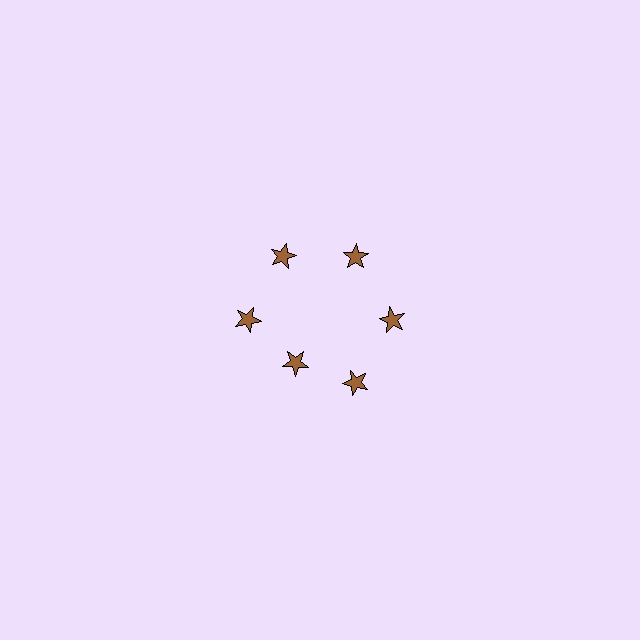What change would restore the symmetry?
The symmetry would be restored by moving it outward, back onto the ring so that all 6 stars sit at equal angles and equal distance from the center.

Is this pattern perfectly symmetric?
No. The 6 brown stars are arranged in a ring, but one element near the 7 o'clock position is pulled inward toward the center, breaking the 6-fold rotational symmetry.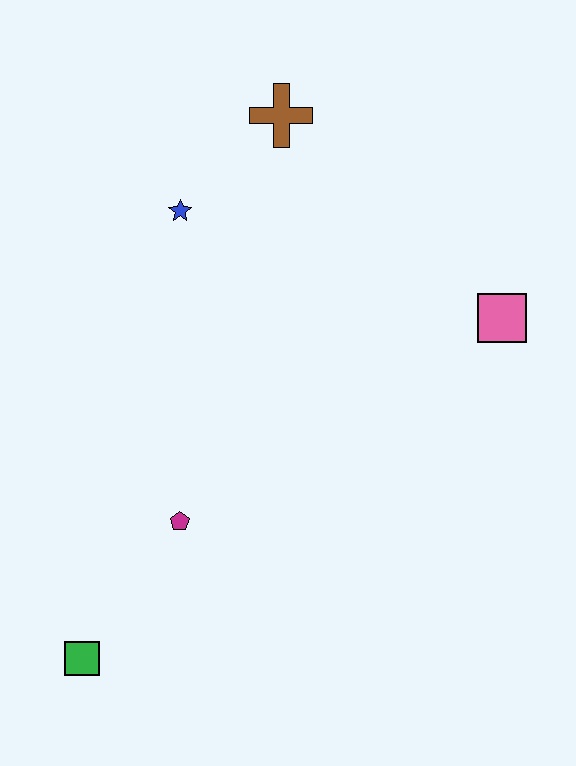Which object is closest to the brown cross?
The blue star is closest to the brown cross.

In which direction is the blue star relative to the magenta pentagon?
The blue star is above the magenta pentagon.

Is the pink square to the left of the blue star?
No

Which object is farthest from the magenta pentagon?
The brown cross is farthest from the magenta pentagon.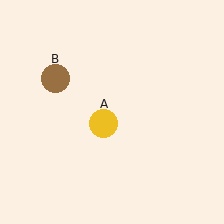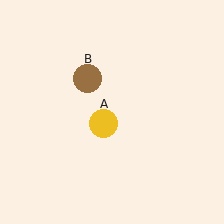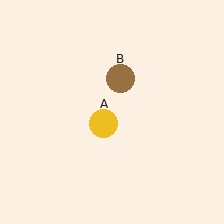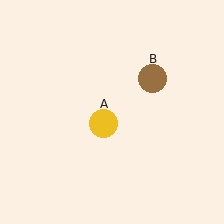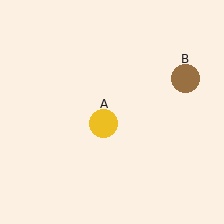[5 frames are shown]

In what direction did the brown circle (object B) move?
The brown circle (object B) moved right.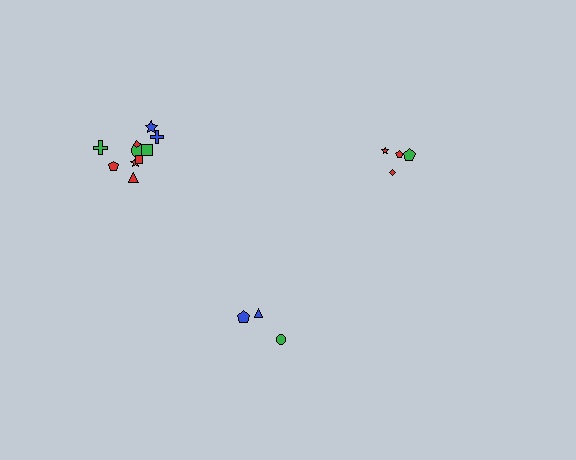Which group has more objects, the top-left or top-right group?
The top-left group.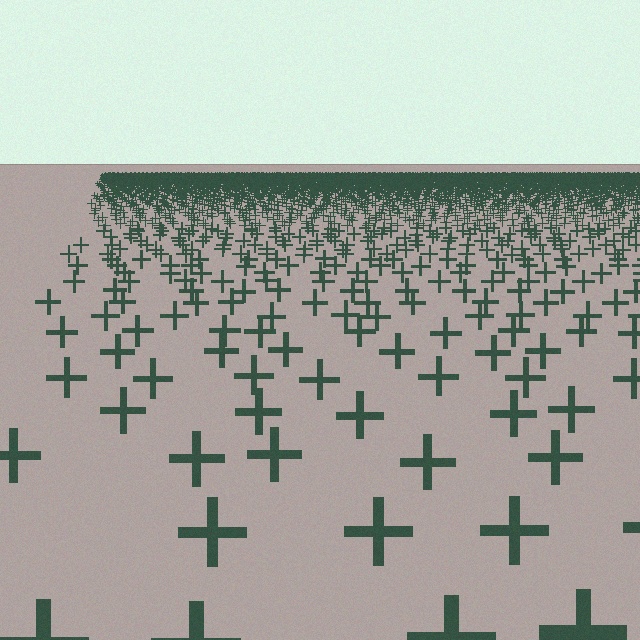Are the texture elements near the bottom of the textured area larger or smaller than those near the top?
Larger. Near the bottom, elements are closer to the viewer and appear at a bigger on-screen size.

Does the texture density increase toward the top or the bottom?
Density increases toward the top.